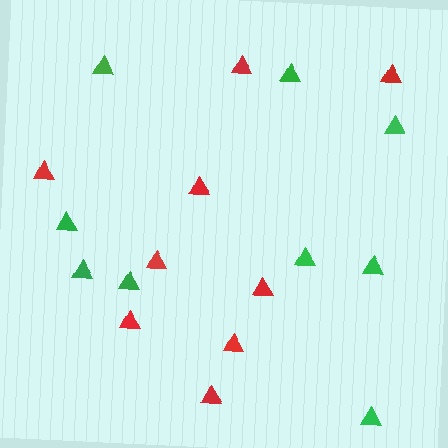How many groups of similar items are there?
There are 2 groups: one group of red triangles (9) and one group of green triangles (9).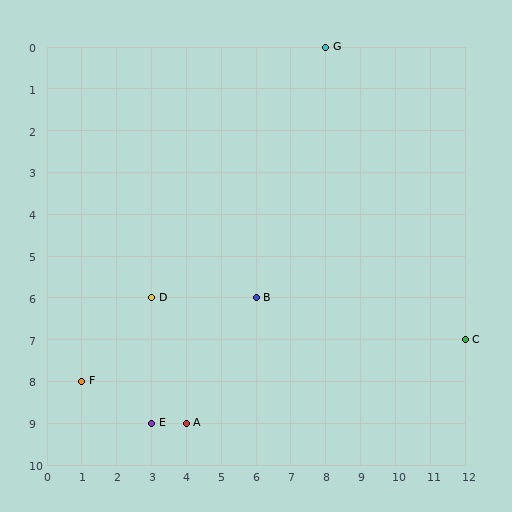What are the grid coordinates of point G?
Point G is at grid coordinates (8, 0).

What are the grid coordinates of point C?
Point C is at grid coordinates (12, 7).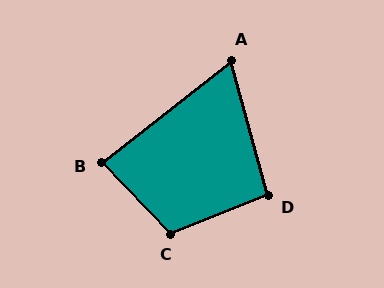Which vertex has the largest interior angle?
C, at approximately 113 degrees.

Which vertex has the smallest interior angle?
A, at approximately 67 degrees.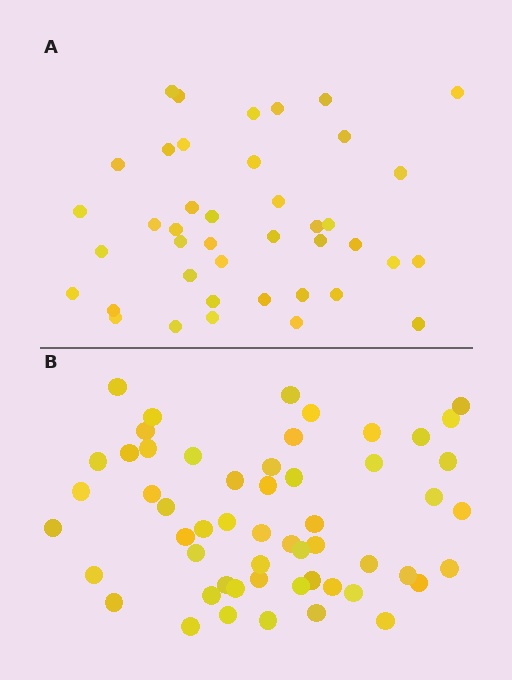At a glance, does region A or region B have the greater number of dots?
Region B (the bottom region) has more dots.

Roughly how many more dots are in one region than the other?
Region B has approximately 15 more dots than region A.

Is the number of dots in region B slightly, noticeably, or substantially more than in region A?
Region B has noticeably more, but not dramatically so. The ratio is roughly 1.3 to 1.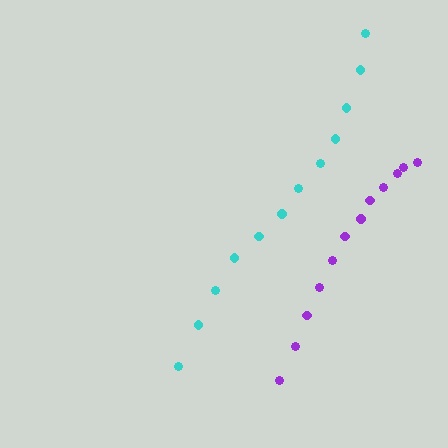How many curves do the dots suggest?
There are 2 distinct paths.